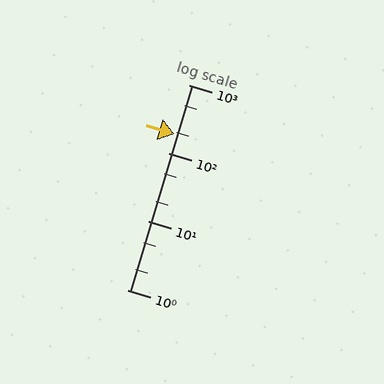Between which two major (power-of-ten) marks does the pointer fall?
The pointer is between 100 and 1000.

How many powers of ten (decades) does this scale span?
The scale spans 3 decades, from 1 to 1000.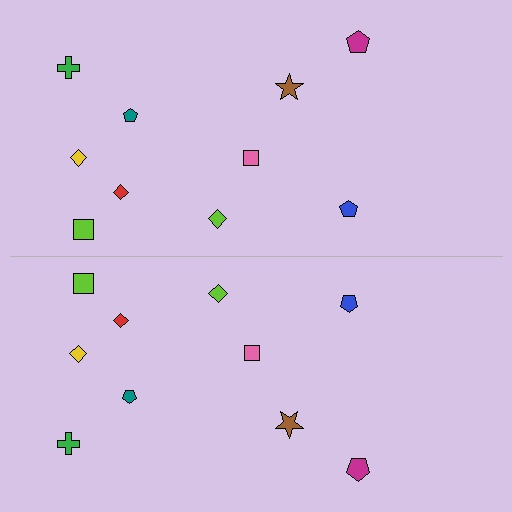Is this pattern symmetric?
Yes, this pattern has bilateral (reflection) symmetry.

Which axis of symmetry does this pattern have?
The pattern has a horizontal axis of symmetry running through the center of the image.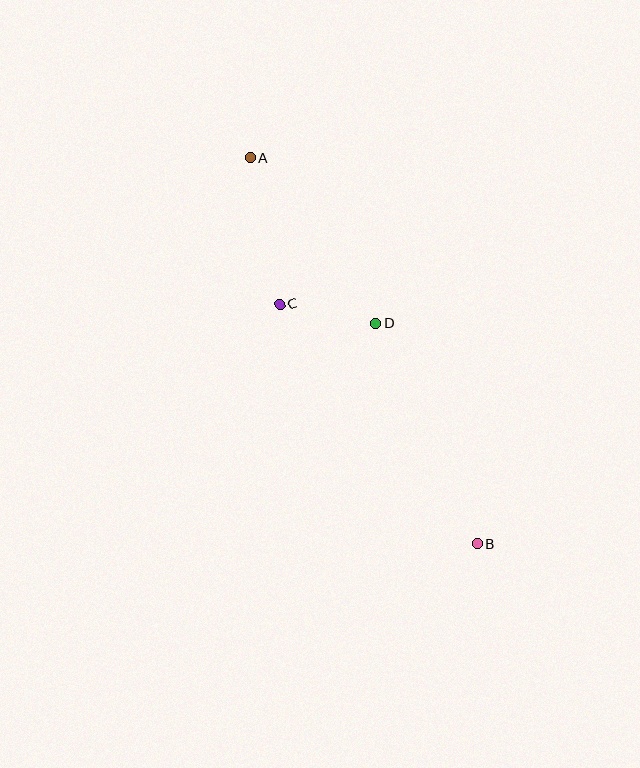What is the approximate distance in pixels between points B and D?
The distance between B and D is approximately 243 pixels.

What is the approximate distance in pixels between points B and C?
The distance between B and C is approximately 311 pixels.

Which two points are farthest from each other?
Points A and B are farthest from each other.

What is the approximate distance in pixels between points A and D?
The distance between A and D is approximately 208 pixels.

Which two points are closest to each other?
Points C and D are closest to each other.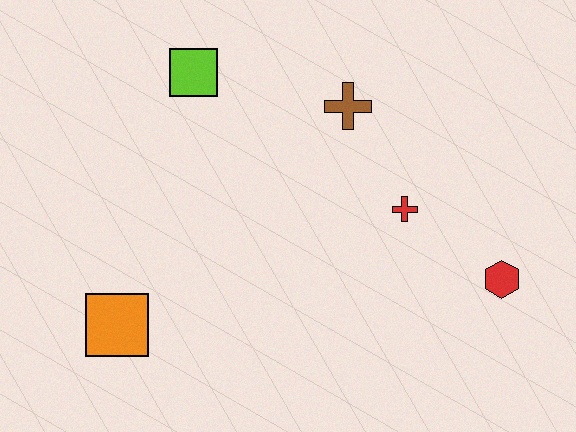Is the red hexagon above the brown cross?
No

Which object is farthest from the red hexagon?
The orange square is farthest from the red hexagon.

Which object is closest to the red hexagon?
The red cross is closest to the red hexagon.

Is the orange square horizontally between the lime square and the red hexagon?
No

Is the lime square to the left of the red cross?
Yes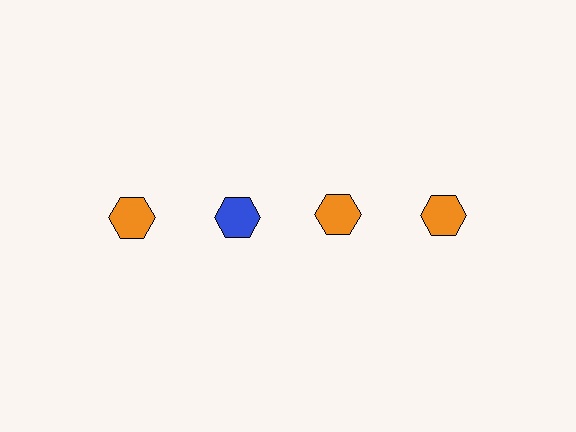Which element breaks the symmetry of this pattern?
The blue hexagon in the top row, second from left column breaks the symmetry. All other shapes are orange hexagons.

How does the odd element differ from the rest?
It has a different color: blue instead of orange.